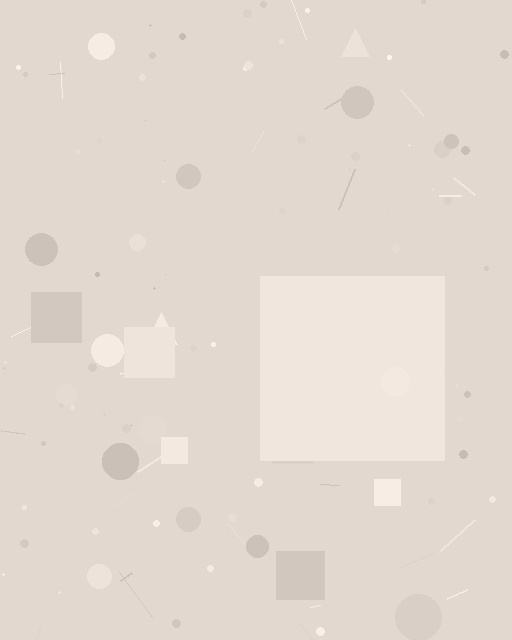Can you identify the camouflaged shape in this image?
The camouflaged shape is a square.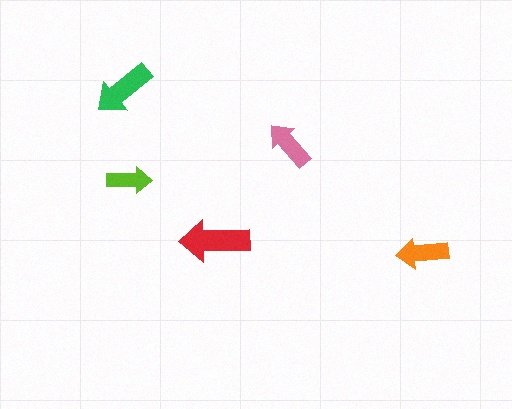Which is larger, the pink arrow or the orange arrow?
The orange one.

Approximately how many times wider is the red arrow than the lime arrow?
About 1.5 times wider.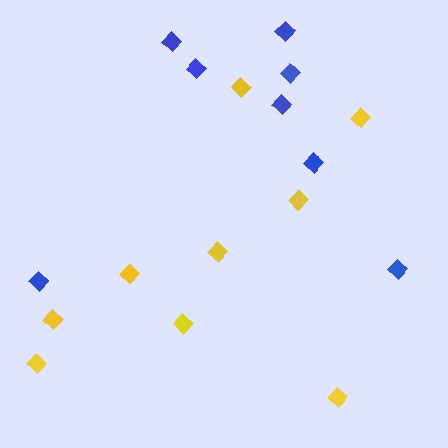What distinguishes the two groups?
There are 2 groups: one group of yellow diamonds (9) and one group of blue diamonds (8).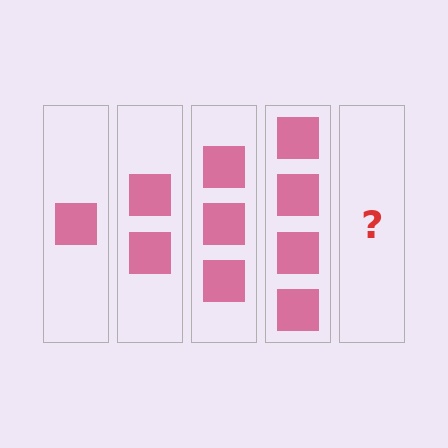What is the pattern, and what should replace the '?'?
The pattern is that each step adds one more square. The '?' should be 5 squares.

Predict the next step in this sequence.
The next step is 5 squares.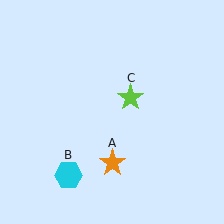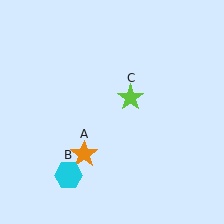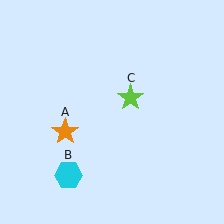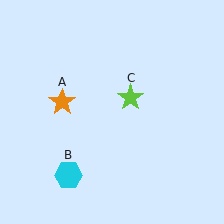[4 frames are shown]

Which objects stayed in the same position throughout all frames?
Cyan hexagon (object B) and lime star (object C) remained stationary.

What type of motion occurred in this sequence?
The orange star (object A) rotated clockwise around the center of the scene.